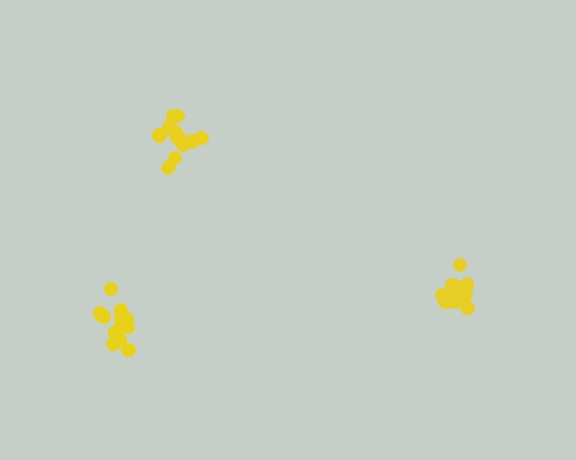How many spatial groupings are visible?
There are 3 spatial groupings.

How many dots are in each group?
Group 1: 13 dots, Group 2: 13 dots, Group 3: 13 dots (39 total).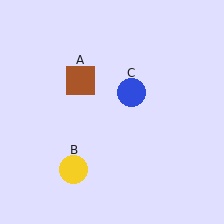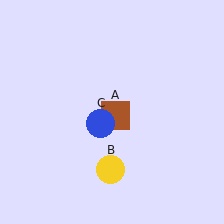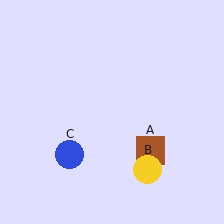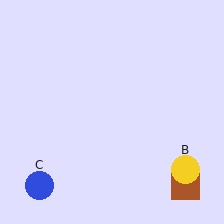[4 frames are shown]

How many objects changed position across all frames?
3 objects changed position: brown square (object A), yellow circle (object B), blue circle (object C).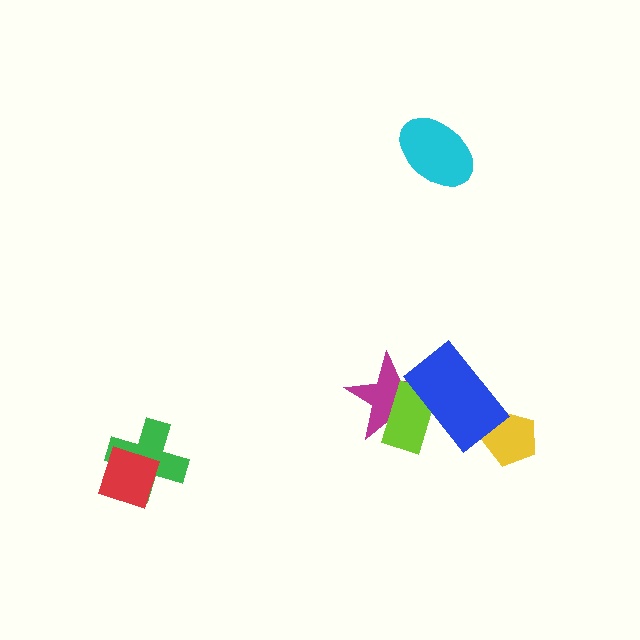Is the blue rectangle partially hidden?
No, no other shape covers it.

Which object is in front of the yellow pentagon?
The blue rectangle is in front of the yellow pentagon.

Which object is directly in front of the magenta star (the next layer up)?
The lime rectangle is directly in front of the magenta star.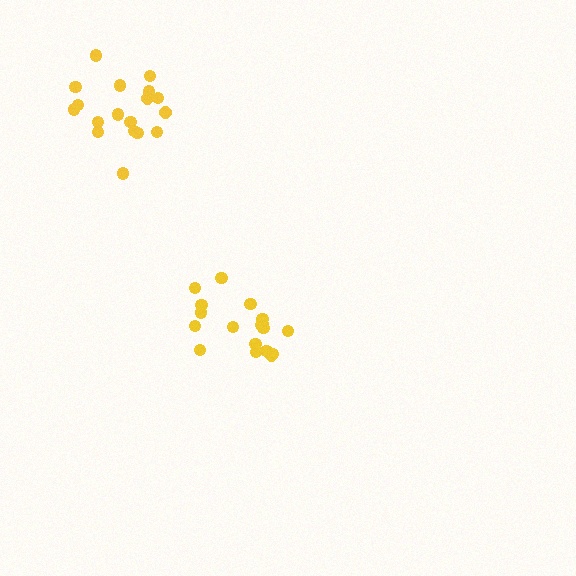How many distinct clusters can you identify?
There are 2 distinct clusters.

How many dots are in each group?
Group 1: 18 dots, Group 2: 18 dots (36 total).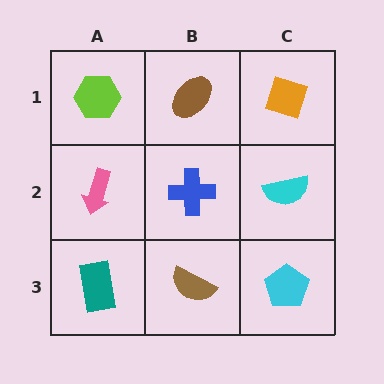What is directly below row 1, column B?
A blue cross.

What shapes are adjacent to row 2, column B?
A brown ellipse (row 1, column B), a brown semicircle (row 3, column B), a pink arrow (row 2, column A), a cyan semicircle (row 2, column C).